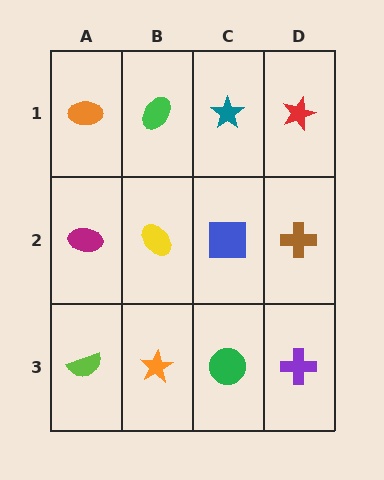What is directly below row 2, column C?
A green circle.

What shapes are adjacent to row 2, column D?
A red star (row 1, column D), a purple cross (row 3, column D), a blue square (row 2, column C).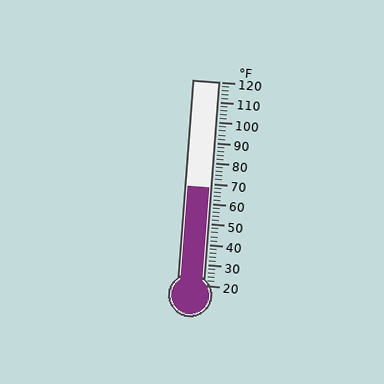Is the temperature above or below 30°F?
The temperature is above 30°F.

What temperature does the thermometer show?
The thermometer shows approximately 68°F.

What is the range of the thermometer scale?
The thermometer scale ranges from 20°F to 120°F.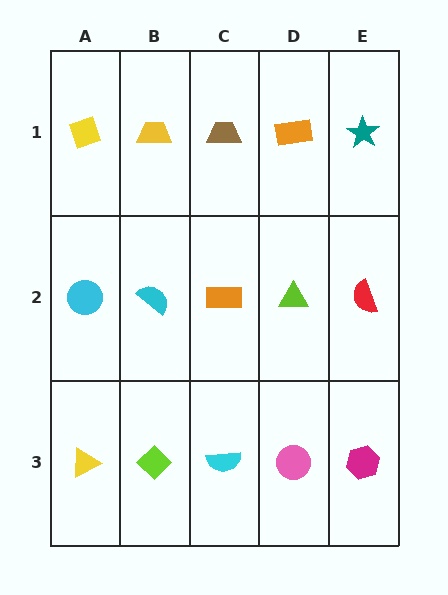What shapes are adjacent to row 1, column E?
A red semicircle (row 2, column E), an orange rectangle (row 1, column D).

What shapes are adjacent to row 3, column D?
A lime triangle (row 2, column D), a cyan semicircle (row 3, column C), a magenta hexagon (row 3, column E).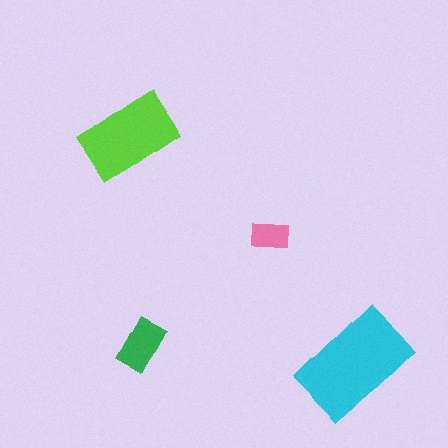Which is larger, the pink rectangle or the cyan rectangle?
The cyan one.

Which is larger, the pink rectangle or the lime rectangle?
The lime one.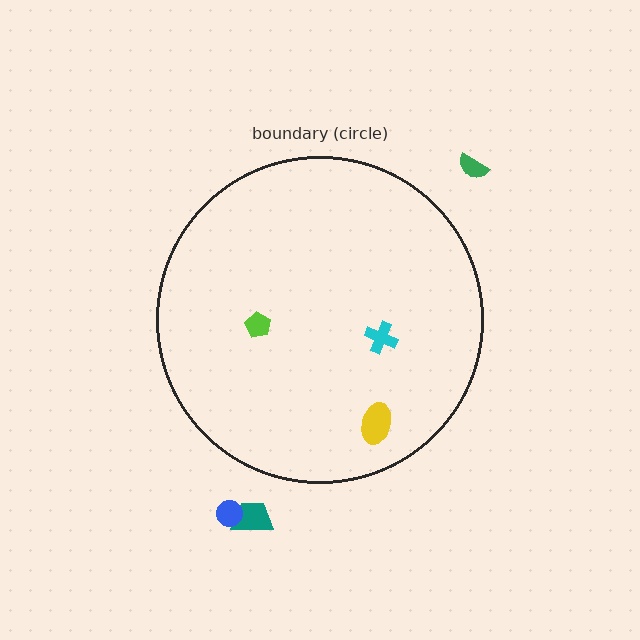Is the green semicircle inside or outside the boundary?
Outside.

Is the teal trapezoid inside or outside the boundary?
Outside.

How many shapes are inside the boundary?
3 inside, 3 outside.